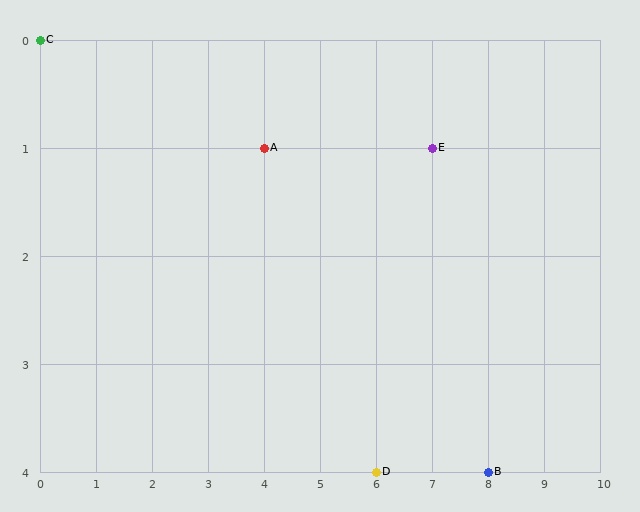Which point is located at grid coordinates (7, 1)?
Point E is at (7, 1).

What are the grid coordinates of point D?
Point D is at grid coordinates (6, 4).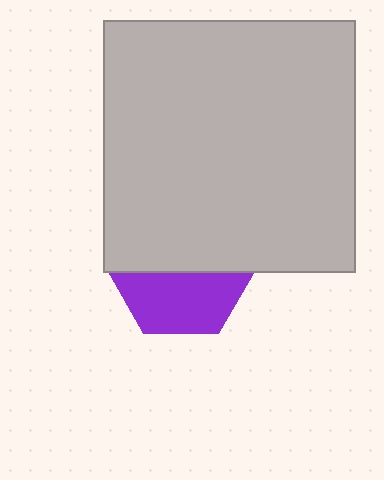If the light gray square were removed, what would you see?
You would see the complete purple hexagon.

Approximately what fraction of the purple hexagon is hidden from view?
Roughly 55% of the purple hexagon is hidden behind the light gray square.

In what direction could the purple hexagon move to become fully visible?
The purple hexagon could move down. That would shift it out from behind the light gray square entirely.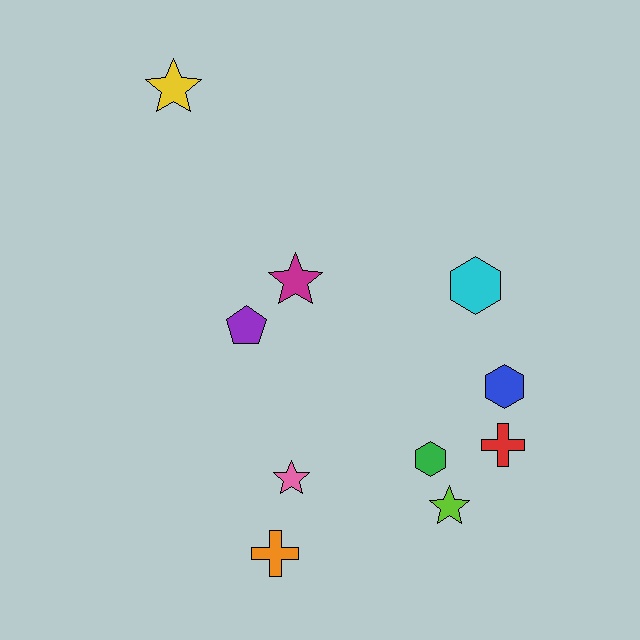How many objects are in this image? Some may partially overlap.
There are 10 objects.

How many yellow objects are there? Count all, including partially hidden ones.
There is 1 yellow object.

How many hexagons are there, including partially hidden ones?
There are 3 hexagons.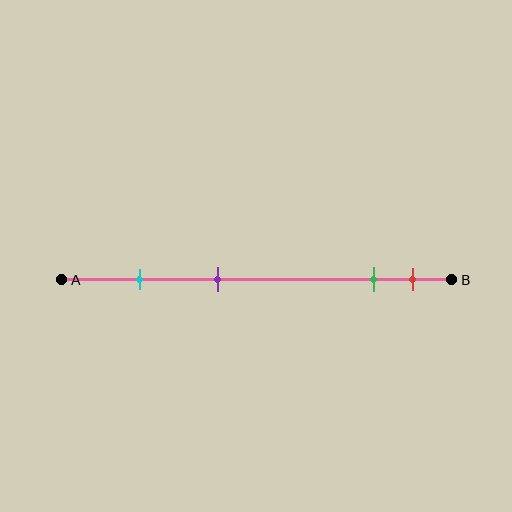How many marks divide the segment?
There are 4 marks dividing the segment.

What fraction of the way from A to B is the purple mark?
The purple mark is approximately 40% (0.4) of the way from A to B.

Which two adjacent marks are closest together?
The green and red marks are the closest adjacent pair.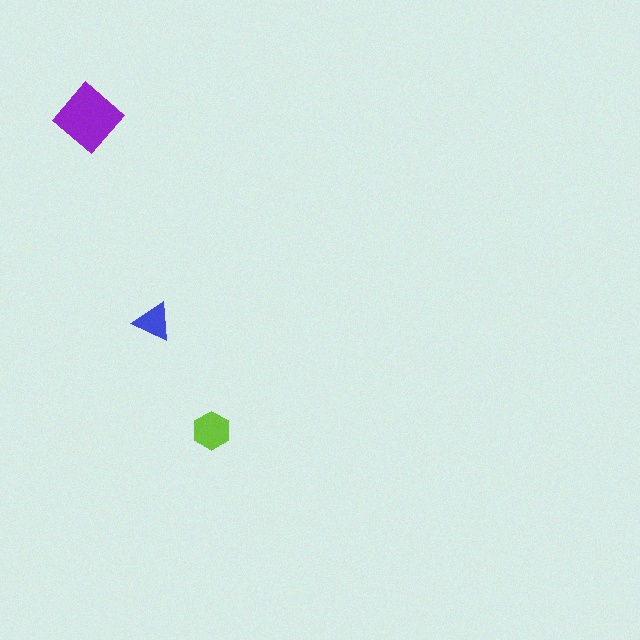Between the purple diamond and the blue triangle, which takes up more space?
The purple diamond.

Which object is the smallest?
The blue triangle.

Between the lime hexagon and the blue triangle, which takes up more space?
The lime hexagon.